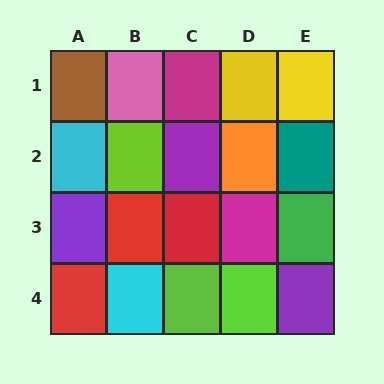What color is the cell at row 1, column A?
Brown.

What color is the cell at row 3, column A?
Purple.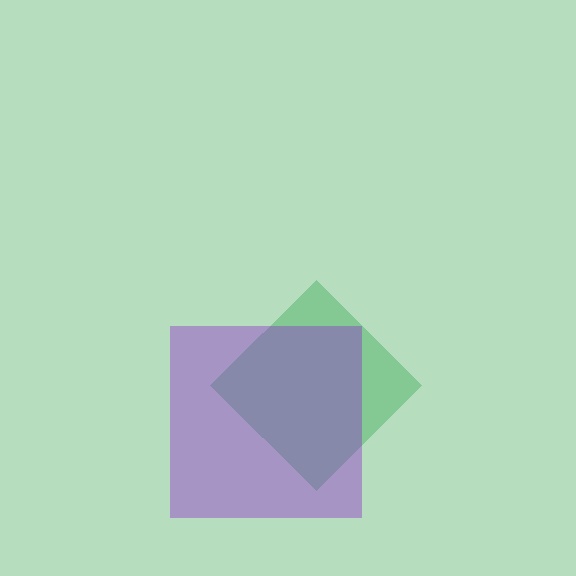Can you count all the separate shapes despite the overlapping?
Yes, there are 2 separate shapes.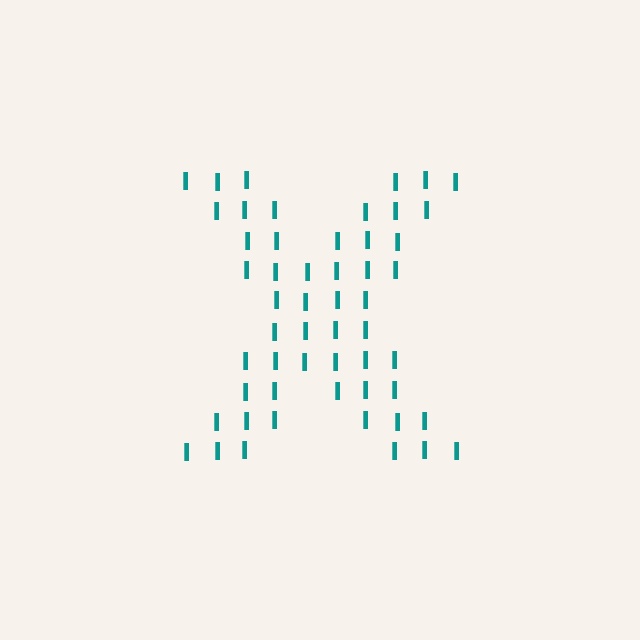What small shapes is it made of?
It is made of small letter I's.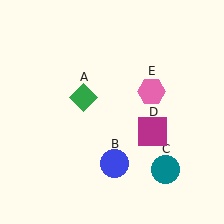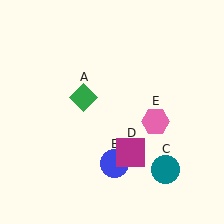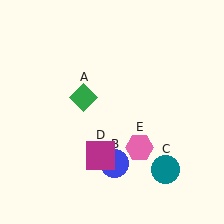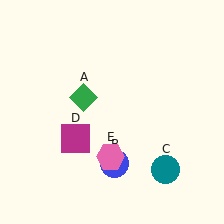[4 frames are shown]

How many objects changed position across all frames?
2 objects changed position: magenta square (object D), pink hexagon (object E).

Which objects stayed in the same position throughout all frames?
Green diamond (object A) and blue circle (object B) and teal circle (object C) remained stationary.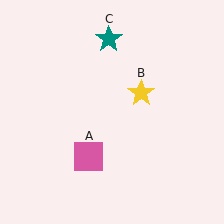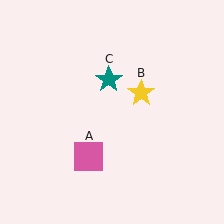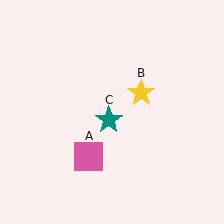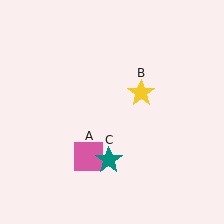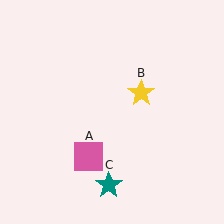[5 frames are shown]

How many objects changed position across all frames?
1 object changed position: teal star (object C).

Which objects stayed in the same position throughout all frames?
Pink square (object A) and yellow star (object B) remained stationary.